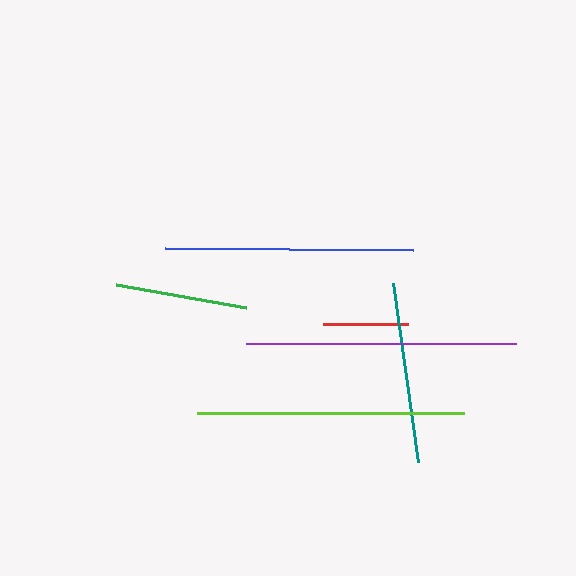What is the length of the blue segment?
The blue segment is approximately 248 pixels long.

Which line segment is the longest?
The purple line is the longest at approximately 270 pixels.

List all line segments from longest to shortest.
From longest to shortest: purple, lime, blue, teal, green, red.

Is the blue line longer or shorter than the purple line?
The purple line is longer than the blue line.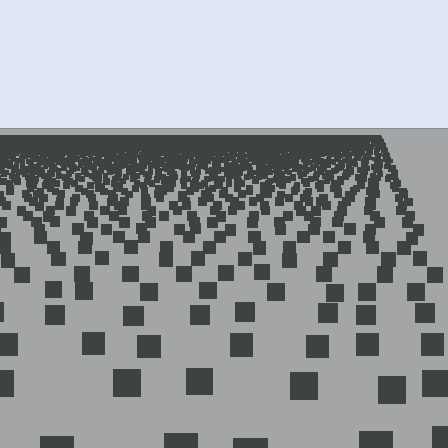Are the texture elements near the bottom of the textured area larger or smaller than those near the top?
Larger. Near the bottom, elements are closer to the viewer and appear at a bigger on-screen size.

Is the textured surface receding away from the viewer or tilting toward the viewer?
The surface is receding away from the viewer. Texture elements get smaller and denser toward the top.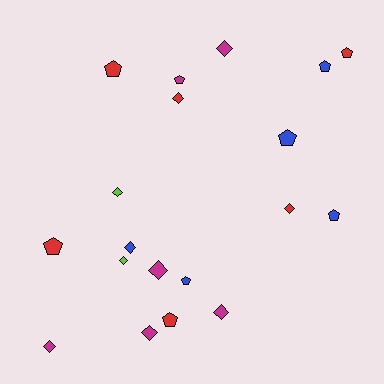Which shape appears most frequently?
Diamond, with 10 objects.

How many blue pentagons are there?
There are 4 blue pentagons.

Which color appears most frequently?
Magenta, with 6 objects.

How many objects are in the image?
There are 19 objects.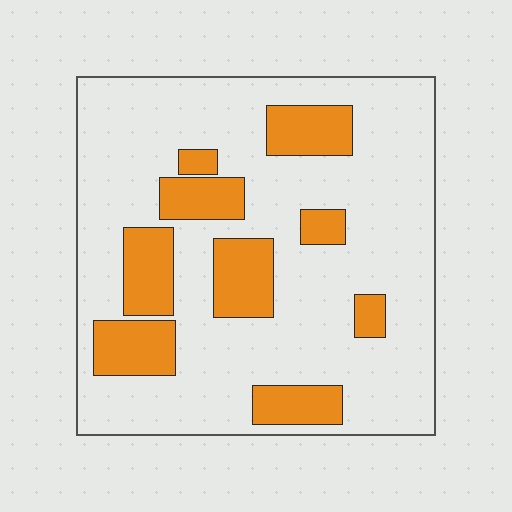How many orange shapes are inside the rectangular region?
9.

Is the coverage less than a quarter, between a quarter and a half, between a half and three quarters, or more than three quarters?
Less than a quarter.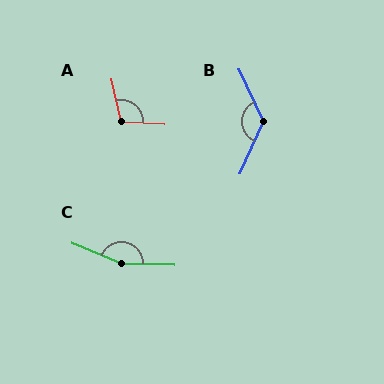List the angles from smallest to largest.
A (107°), B (130°), C (159°).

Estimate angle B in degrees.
Approximately 130 degrees.